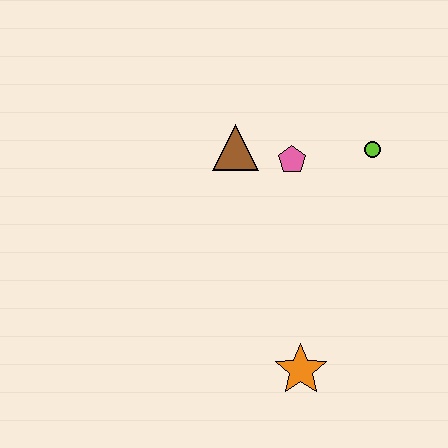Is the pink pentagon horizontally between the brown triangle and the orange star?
Yes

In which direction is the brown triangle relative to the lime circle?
The brown triangle is to the left of the lime circle.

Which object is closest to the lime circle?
The pink pentagon is closest to the lime circle.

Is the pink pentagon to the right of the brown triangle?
Yes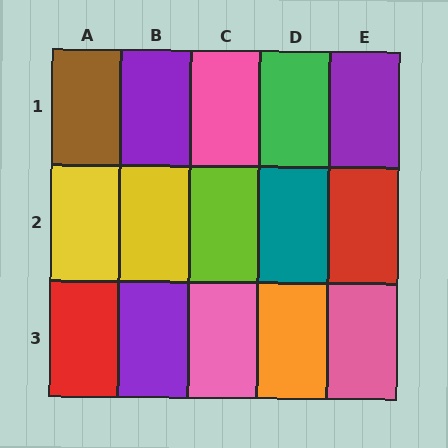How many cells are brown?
1 cell is brown.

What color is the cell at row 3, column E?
Pink.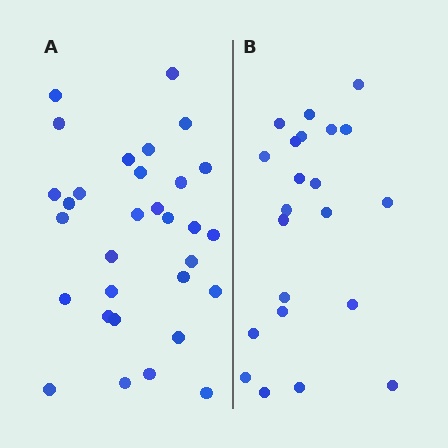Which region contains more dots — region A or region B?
Region A (the left region) has more dots.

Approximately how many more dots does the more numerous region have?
Region A has roughly 8 or so more dots than region B.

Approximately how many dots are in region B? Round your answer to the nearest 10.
About 20 dots. (The exact count is 22, which rounds to 20.)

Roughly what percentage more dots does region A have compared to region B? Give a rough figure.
About 40% more.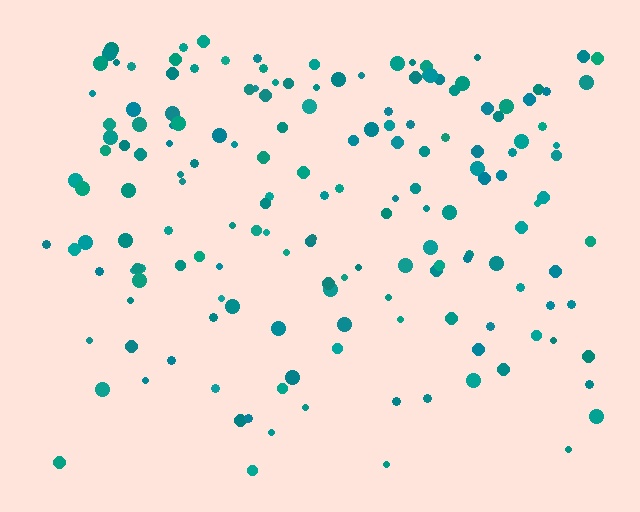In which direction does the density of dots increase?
From bottom to top, with the top side densest.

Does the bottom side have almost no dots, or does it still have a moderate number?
Still a moderate number, just noticeably fewer than the top.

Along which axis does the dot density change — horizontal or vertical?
Vertical.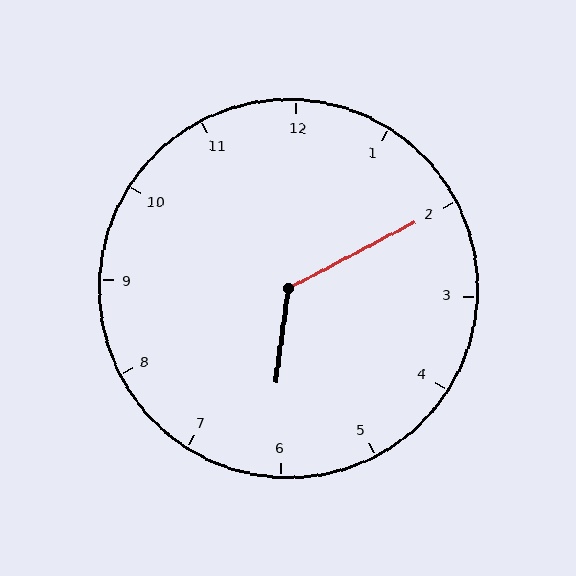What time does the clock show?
6:10.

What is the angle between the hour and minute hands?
Approximately 125 degrees.